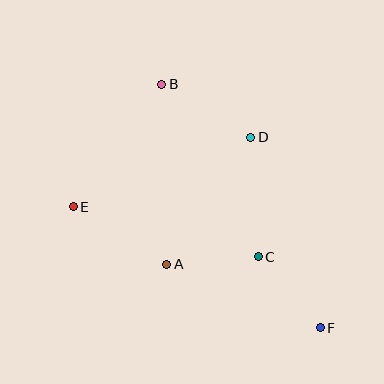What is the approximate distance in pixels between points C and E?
The distance between C and E is approximately 191 pixels.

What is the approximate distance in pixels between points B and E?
The distance between B and E is approximately 151 pixels.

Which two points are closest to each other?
Points A and C are closest to each other.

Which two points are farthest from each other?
Points B and F are farthest from each other.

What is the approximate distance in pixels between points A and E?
The distance between A and E is approximately 110 pixels.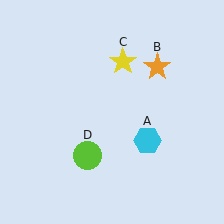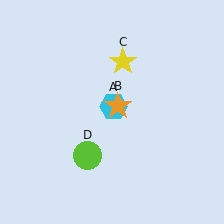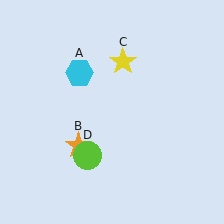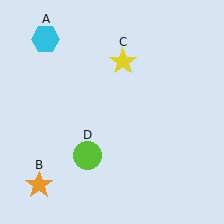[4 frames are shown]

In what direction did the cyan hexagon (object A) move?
The cyan hexagon (object A) moved up and to the left.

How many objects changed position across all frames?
2 objects changed position: cyan hexagon (object A), orange star (object B).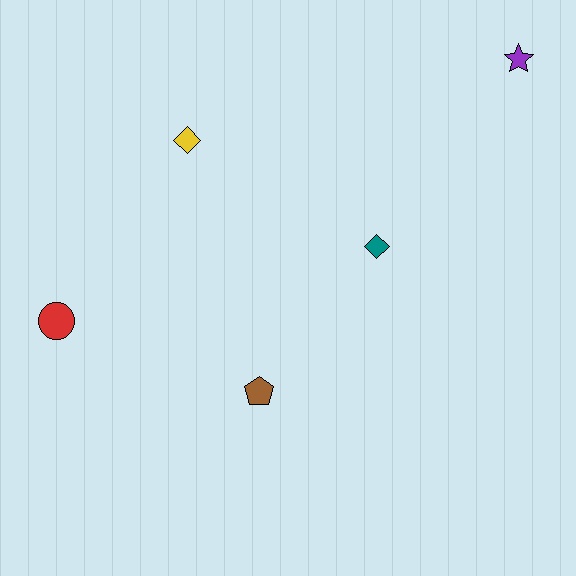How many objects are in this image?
There are 5 objects.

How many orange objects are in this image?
There are no orange objects.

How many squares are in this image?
There are no squares.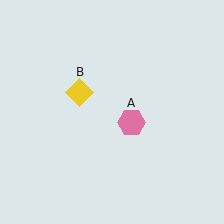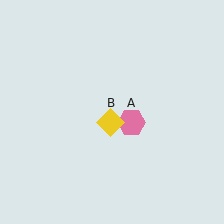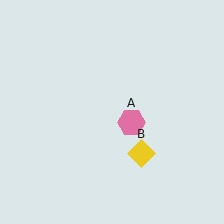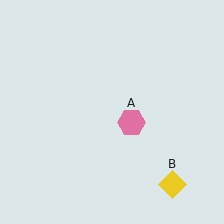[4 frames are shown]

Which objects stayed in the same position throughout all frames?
Pink hexagon (object A) remained stationary.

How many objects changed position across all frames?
1 object changed position: yellow diamond (object B).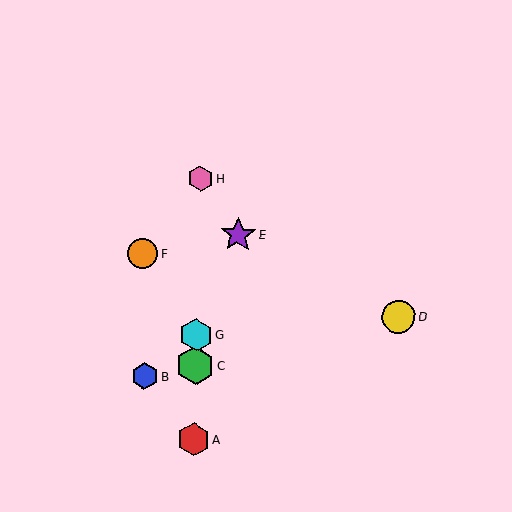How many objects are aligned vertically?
4 objects (A, C, G, H) are aligned vertically.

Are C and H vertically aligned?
Yes, both are at x≈195.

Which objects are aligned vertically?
Objects A, C, G, H are aligned vertically.